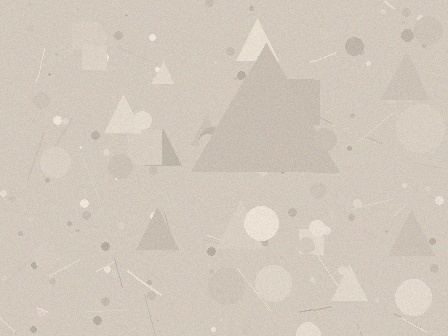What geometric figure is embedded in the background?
A triangle is embedded in the background.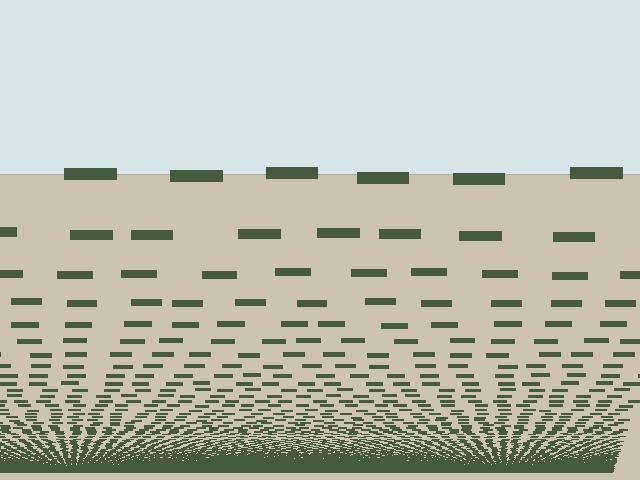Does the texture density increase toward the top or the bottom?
Density increases toward the bottom.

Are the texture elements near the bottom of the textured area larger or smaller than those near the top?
Smaller. The gradient is inverted — elements near the bottom are smaller and denser.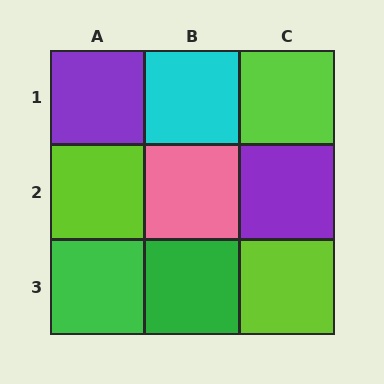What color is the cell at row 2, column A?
Lime.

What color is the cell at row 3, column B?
Green.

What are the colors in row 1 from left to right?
Purple, cyan, lime.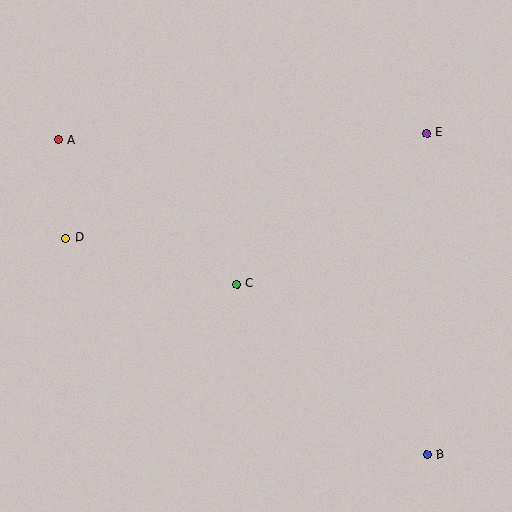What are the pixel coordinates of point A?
Point A is at (58, 140).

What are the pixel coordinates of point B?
Point B is at (427, 455).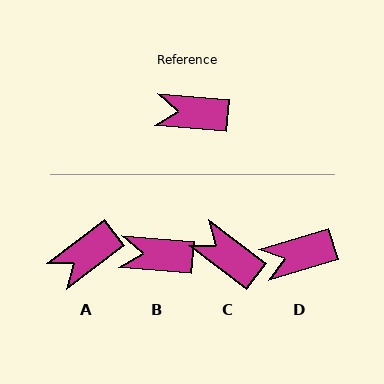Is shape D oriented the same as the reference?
No, it is off by about 22 degrees.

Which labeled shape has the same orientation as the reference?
B.